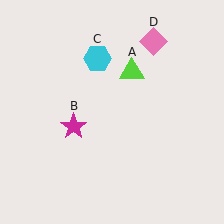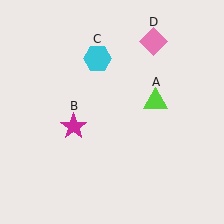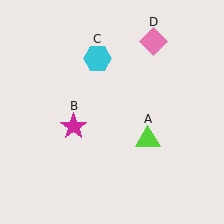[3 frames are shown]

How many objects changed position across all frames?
1 object changed position: lime triangle (object A).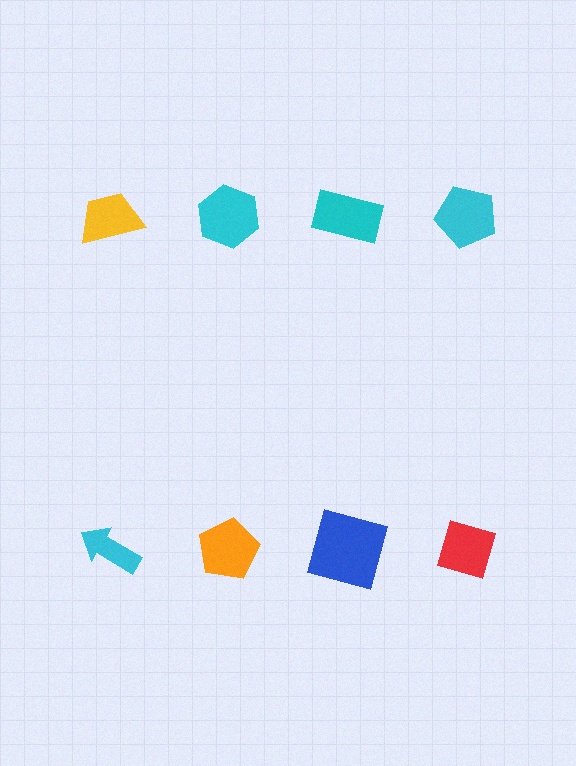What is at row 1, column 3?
A cyan rectangle.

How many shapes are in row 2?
4 shapes.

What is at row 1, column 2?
A cyan hexagon.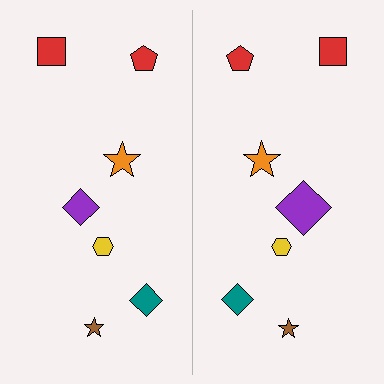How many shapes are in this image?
There are 14 shapes in this image.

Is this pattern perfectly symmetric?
No, the pattern is not perfectly symmetric. The purple diamond on the right side has a different size than its mirror counterpart.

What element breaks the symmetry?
The purple diamond on the right side has a different size than its mirror counterpart.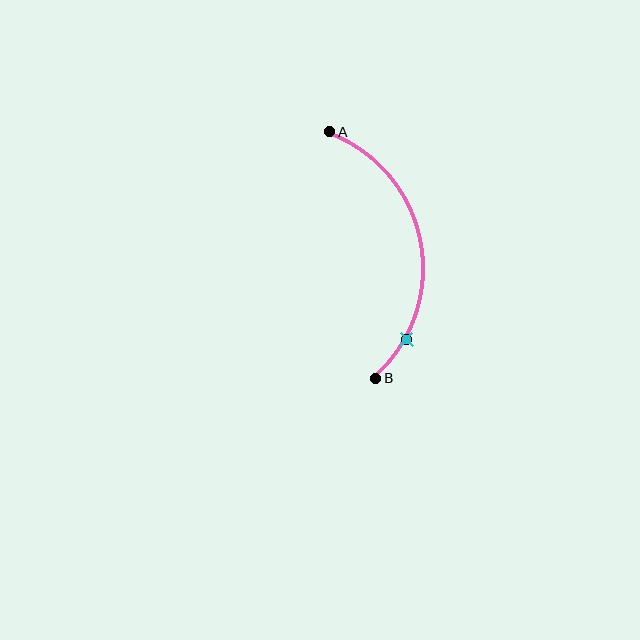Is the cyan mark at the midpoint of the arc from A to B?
No. The cyan mark lies on the arc but is closer to endpoint B. The arc midpoint would be at the point on the curve equidistant along the arc from both A and B.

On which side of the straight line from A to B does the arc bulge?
The arc bulges to the right of the straight line connecting A and B.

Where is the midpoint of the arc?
The arc midpoint is the point on the curve farthest from the straight line joining A and B. It sits to the right of that line.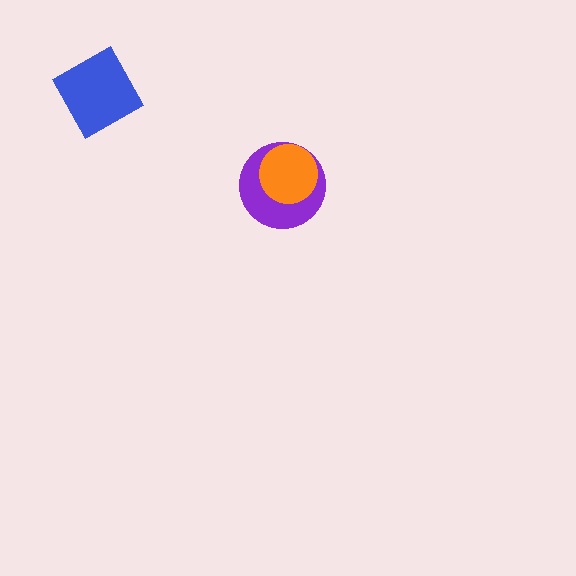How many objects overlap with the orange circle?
1 object overlaps with the orange circle.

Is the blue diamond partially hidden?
No, no other shape covers it.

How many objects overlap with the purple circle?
1 object overlaps with the purple circle.